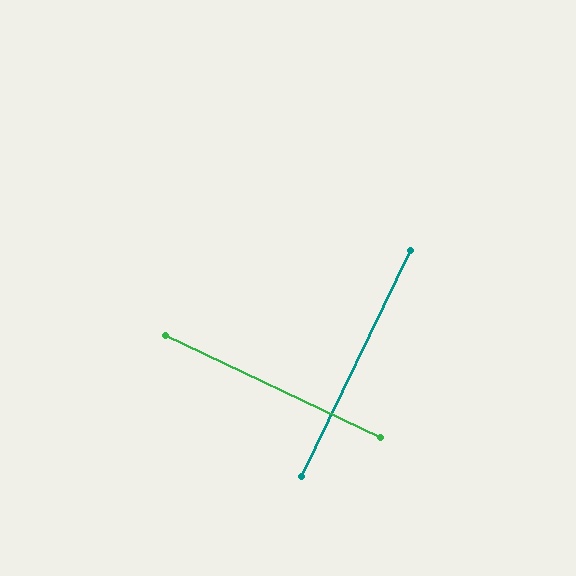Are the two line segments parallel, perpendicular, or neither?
Perpendicular — they meet at approximately 90°.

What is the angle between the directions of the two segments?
Approximately 90 degrees.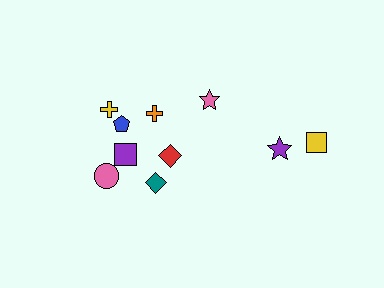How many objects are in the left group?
There are 7 objects.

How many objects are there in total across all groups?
There are 10 objects.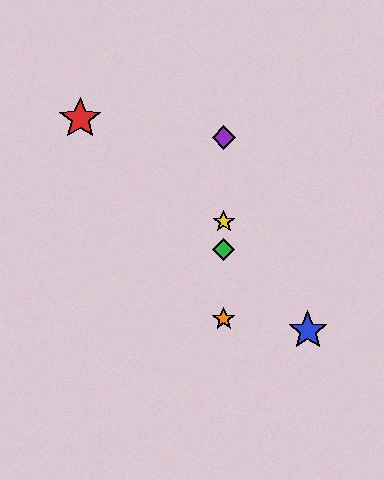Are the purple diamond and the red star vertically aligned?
No, the purple diamond is at x≈224 and the red star is at x≈80.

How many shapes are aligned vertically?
4 shapes (the green diamond, the yellow star, the purple diamond, the orange star) are aligned vertically.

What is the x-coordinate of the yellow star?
The yellow star is at x≈224.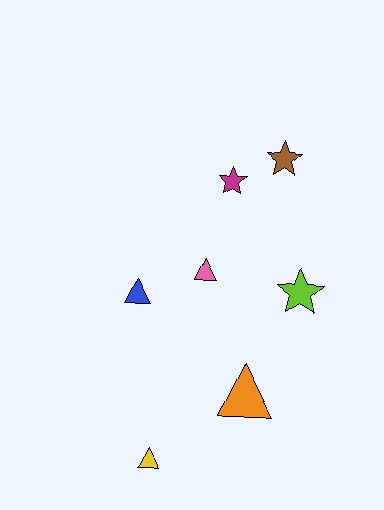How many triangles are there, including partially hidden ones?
There are 4 triangles.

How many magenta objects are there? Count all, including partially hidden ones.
There is 1 magenta object.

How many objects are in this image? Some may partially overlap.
There are 7 objects.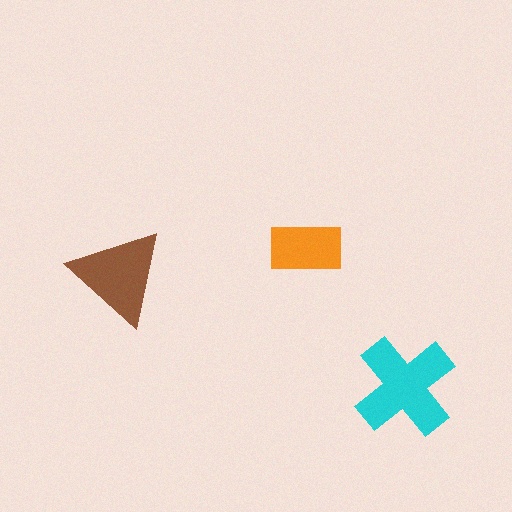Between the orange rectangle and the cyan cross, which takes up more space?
The cyan cross.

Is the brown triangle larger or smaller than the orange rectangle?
Larger.